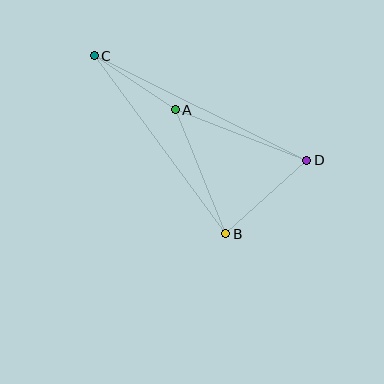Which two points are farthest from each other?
Points C and D are farthest from each other.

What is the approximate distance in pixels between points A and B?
The distance between A and B is approximately 134 pixels.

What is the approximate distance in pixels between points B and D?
The distance between B and D is approximately 110 pixels.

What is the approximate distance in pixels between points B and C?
The distance between B and C is approximately 221 pixels.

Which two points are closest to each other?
Points A and C are closest to each other.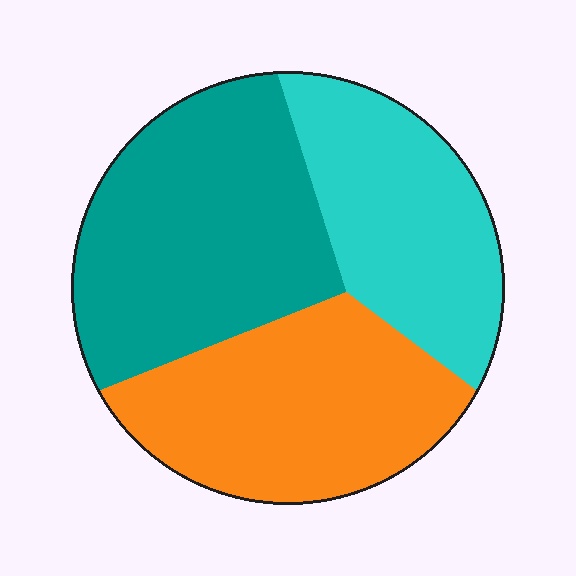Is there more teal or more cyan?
Teal.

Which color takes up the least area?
Cyan, at roughly 30%.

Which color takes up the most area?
Teal, at roughly 40%.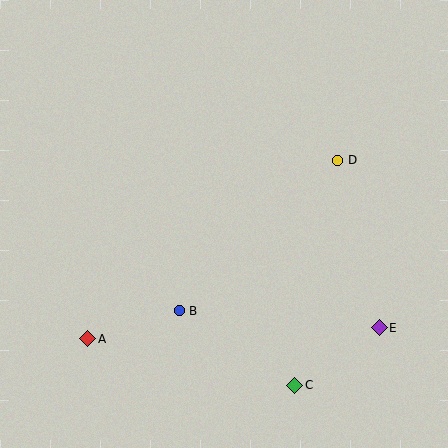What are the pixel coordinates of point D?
Point D is at (338, 160).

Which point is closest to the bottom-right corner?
Point E is closest to the bottom-right corner.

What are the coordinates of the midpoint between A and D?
The midpoint between A and D is at (213, 249).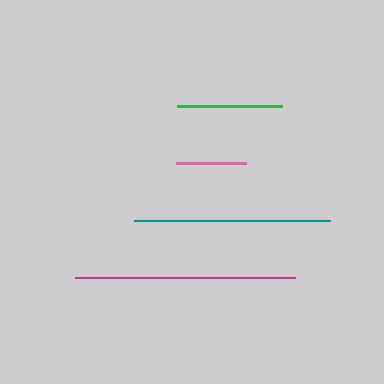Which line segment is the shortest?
The pink line is the shortest at approximately 70 pixels.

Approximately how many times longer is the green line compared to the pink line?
The green line is approximately 1.5 times the length of the pink line.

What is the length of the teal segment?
The teal segment is approximately 196 pixels long.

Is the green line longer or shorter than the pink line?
The green line is longer than the pink line.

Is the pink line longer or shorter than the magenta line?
The magenta line is longer than the pink line.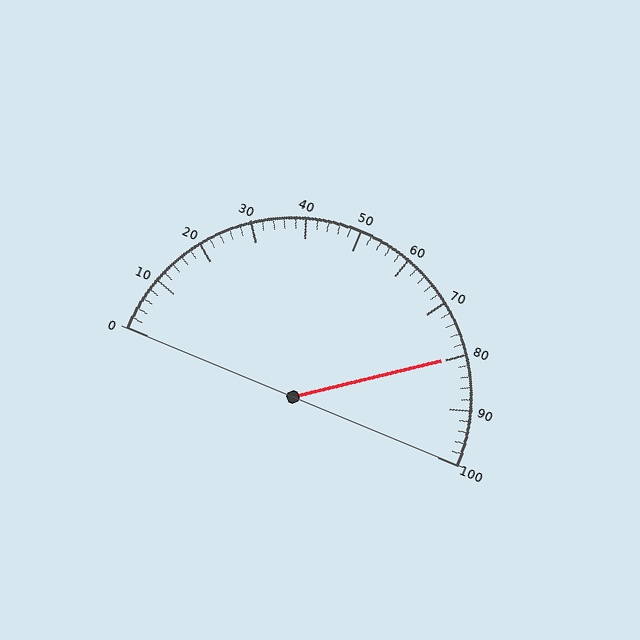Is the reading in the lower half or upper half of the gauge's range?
The reading is in the upper half of the range (0 to 100).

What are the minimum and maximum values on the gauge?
The gauge ranges from 0 to 100.